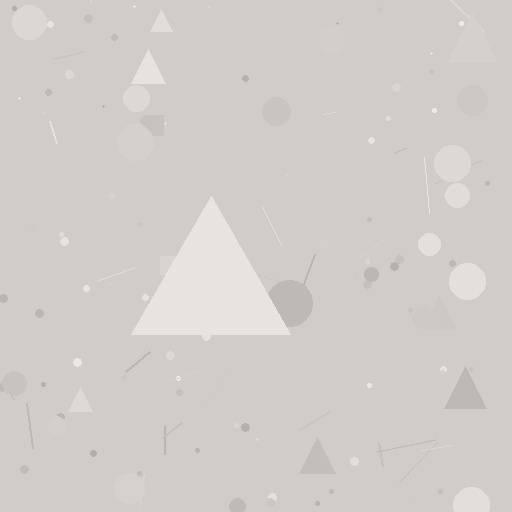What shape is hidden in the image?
A triangle is hidden in the image.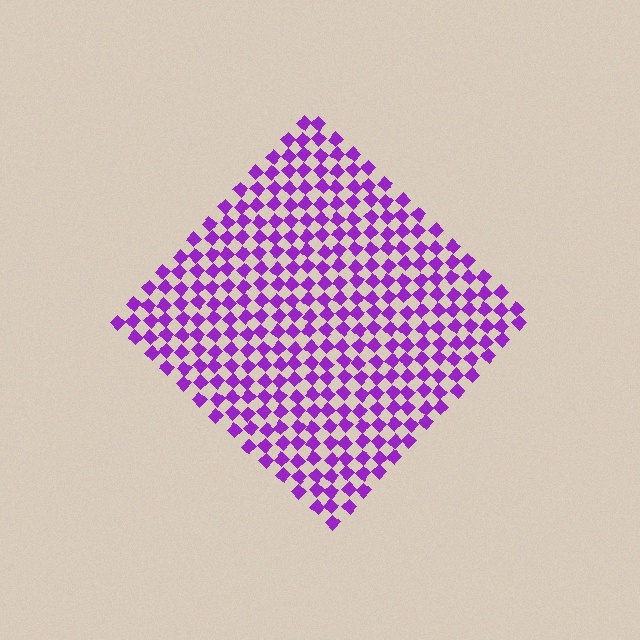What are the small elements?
The small elements are diamonds.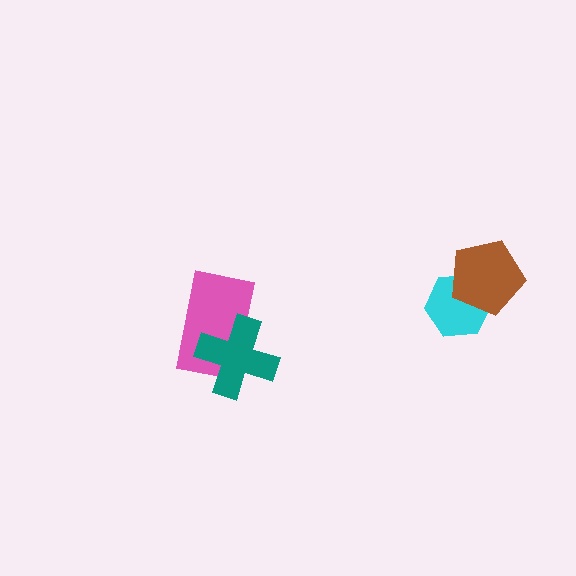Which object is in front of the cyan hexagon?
The brown pentagon is in front of the cyan hexagon.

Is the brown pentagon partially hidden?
No, no other shape covers it.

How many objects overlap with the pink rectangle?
1 object overlaps with the pink rectangle.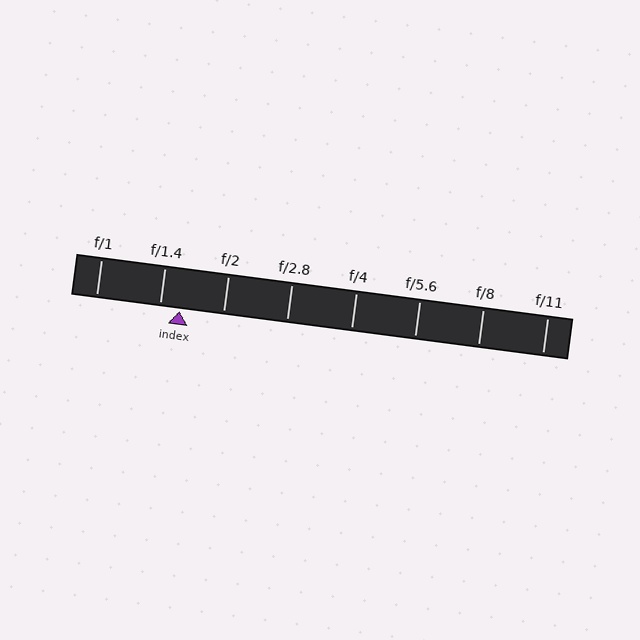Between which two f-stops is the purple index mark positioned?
The index mark is between f/1.4 and f/2.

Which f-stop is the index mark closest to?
The index mark is closest to f/1.4.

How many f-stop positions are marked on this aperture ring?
There are 8 f-stop positions marked.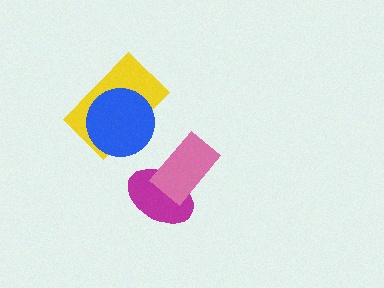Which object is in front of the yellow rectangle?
The blue circle is in front of the yellow rectangle.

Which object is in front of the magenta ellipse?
The pink rectangle is in front of the magenta ellipse.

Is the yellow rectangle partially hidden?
Yes, it is partially covered by another shape.